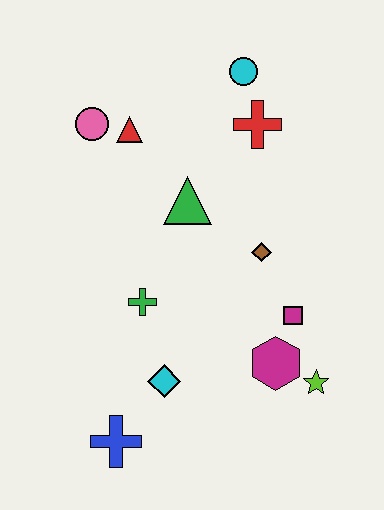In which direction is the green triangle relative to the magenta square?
The green triangle is above the magenta square.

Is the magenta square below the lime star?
No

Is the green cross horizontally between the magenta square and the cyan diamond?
No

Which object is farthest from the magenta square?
The pink circle is farthest from the magenta square.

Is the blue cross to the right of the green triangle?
No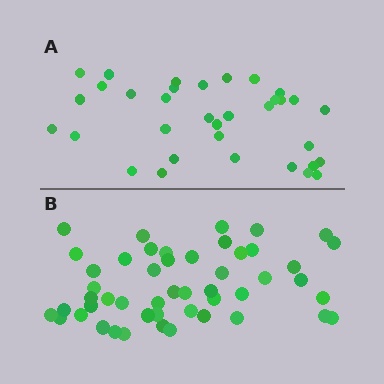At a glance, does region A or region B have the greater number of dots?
Region B (the bottom region) has more dots.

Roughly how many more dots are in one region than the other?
Region B has approximately 15 more dots than region A.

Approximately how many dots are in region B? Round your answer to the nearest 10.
About 50 dots. (The exact count is 49, which rounds to 50.)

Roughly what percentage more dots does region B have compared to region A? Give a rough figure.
About 45% more.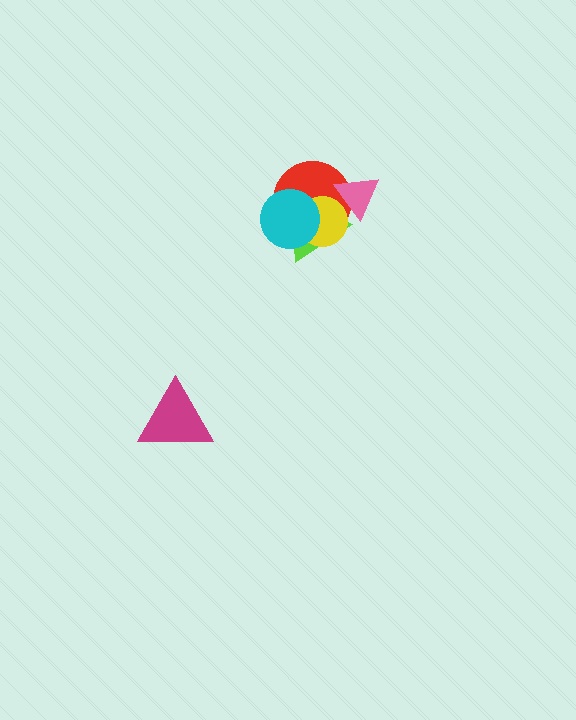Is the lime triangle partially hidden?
Yes, it is partially covered by another shape.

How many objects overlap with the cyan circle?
3 objects overlap with the cyan circle.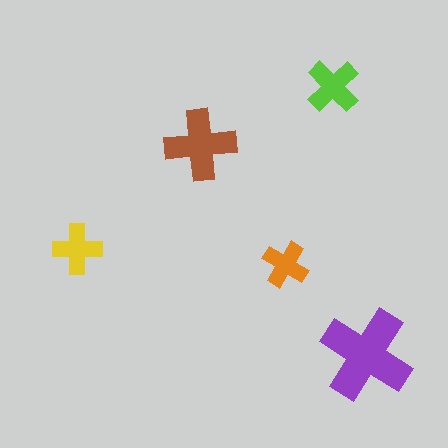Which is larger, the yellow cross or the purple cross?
The purple one.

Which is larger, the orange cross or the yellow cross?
The yellow one.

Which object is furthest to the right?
The purple cross is rightmost.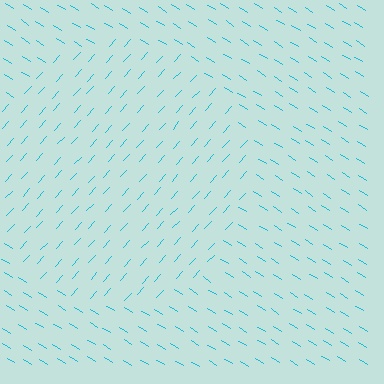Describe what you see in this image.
The image is filled with small cyan line segments. A circle region in the image has lines oriented differently from the surrounding lines, creating a visible texture boundary.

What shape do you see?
I see a circle.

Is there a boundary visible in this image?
Yes, there is a texture boundary formed by a change in line orientation.